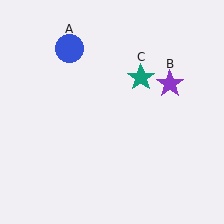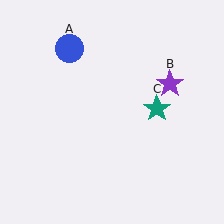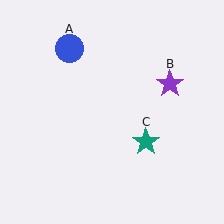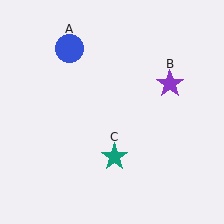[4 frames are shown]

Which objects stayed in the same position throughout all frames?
Blue circle (object A) and purple star (object B) remained stationary.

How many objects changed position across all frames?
1 object changed position: teal star (object C).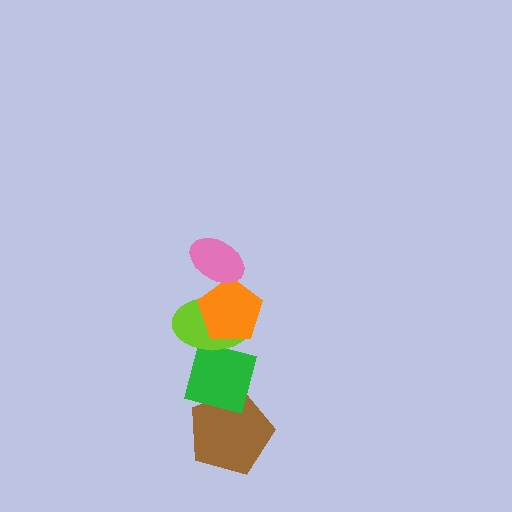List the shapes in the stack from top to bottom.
From top to bottom: the pink ellipse, the orange pentagon, the lime ellipse, the green diamond, the brown pentagon.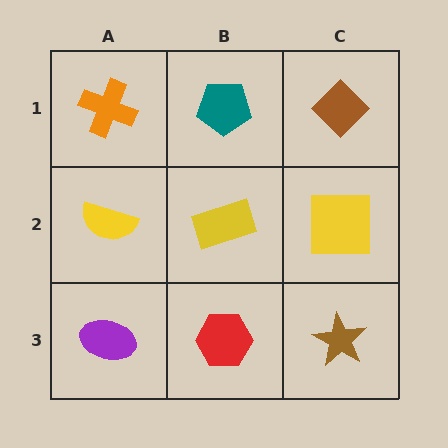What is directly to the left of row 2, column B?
A yellow semicircle.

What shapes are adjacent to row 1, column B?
A yellow rectangle (row 2, column B), an orange cross (row 1, column A), a brown diamond (row 1, column C).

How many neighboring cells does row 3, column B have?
3.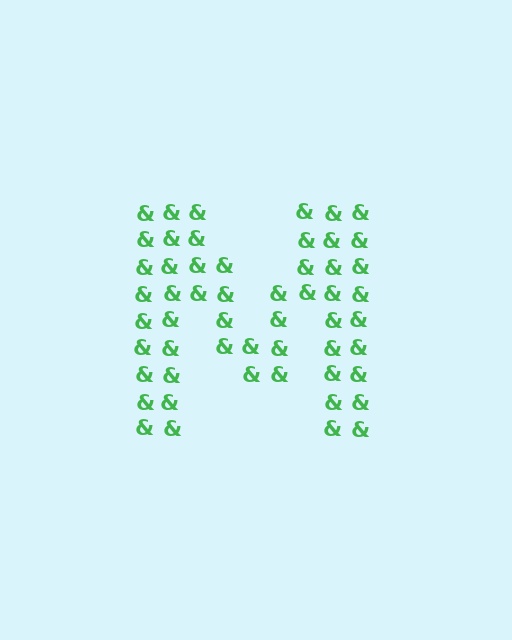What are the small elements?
The small elements are ampersands.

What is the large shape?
The large shape is the letter M.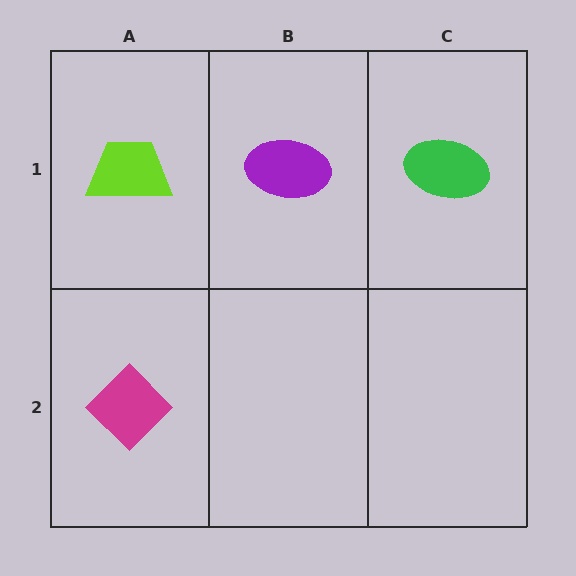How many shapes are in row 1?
3 shapes.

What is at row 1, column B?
A purple ellipse.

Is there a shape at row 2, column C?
No, that cell is empty.